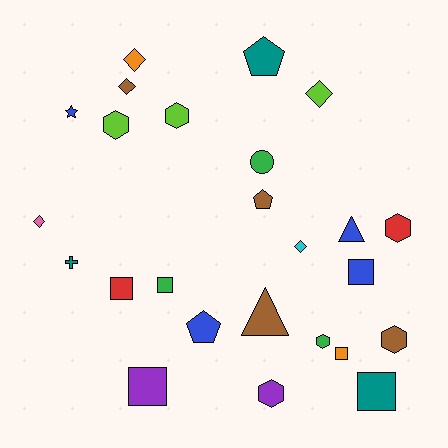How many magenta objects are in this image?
There are no magenta objects.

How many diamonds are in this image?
There are 5 diamonds.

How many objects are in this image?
There are 25 objects.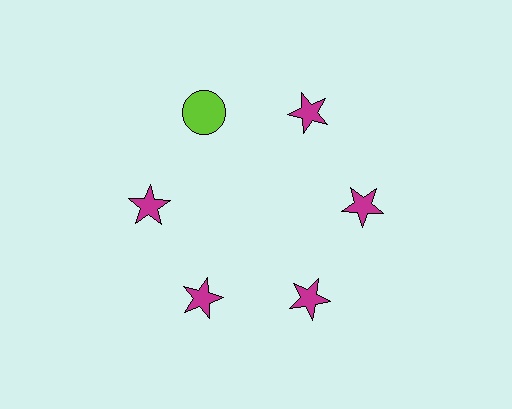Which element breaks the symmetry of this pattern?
The lime circle at roughly the 11 o'clock position breaks the symmetry. All other shapes are magenta stars.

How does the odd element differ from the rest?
It differs in both color (lime instead of magenta) and shape (circle instead of star).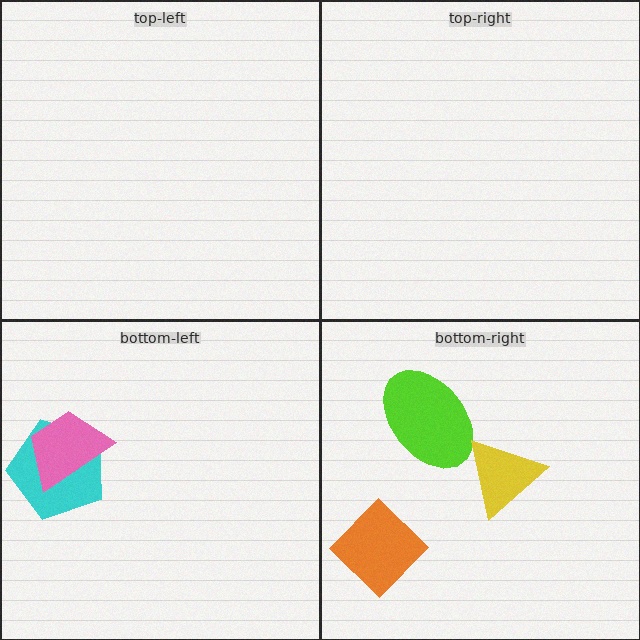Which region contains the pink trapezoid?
The bottom-left region.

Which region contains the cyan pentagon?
The bottom-left region.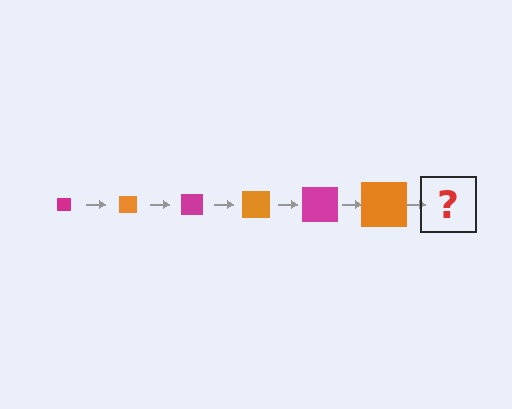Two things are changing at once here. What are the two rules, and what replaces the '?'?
The two rules are that the square grows larger each step and the color cycles through magenta and orange. The '?' should be a magenta square, larger than the previous one.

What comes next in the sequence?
The next element should be a magenta square, larger than the previous one.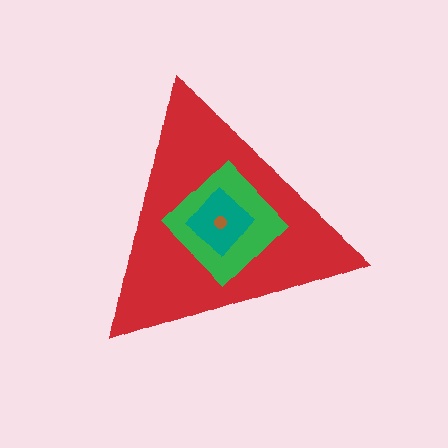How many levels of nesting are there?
4.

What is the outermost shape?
The red triangle.